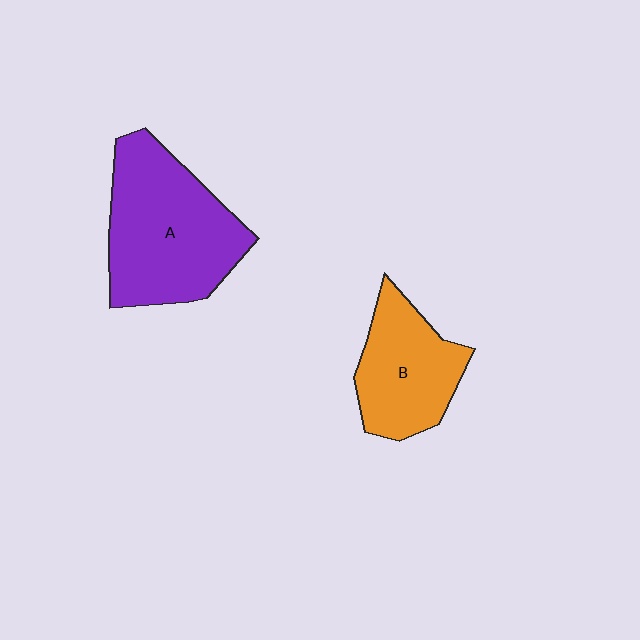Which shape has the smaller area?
Shape B (orange).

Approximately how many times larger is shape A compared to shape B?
Approximately 1.5 times.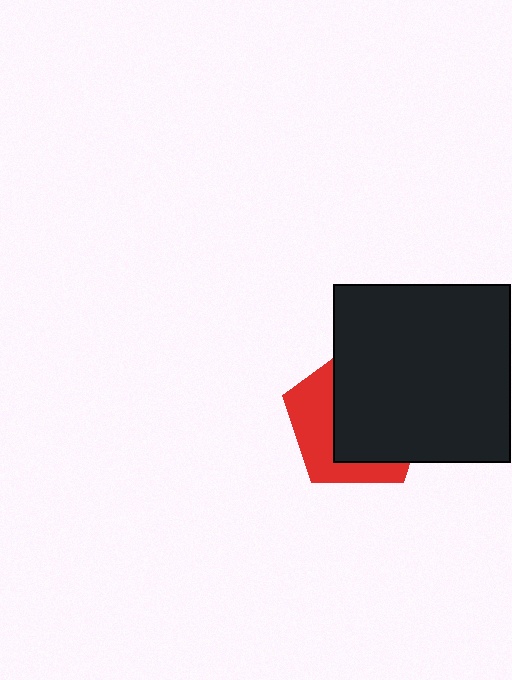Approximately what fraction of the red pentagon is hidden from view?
Roughly 62% of the red pentagon is hidden behind the black square.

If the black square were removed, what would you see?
You would see the complete red pentagon.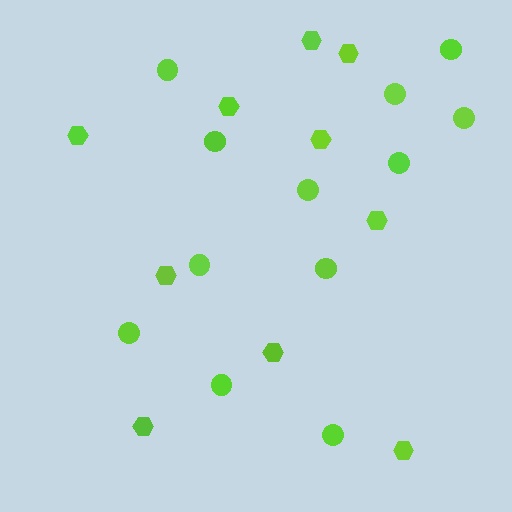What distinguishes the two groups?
There are 2 groups: one group of hexagons (10) and one group of circles (12).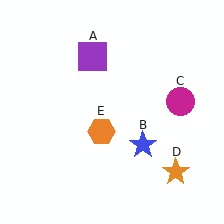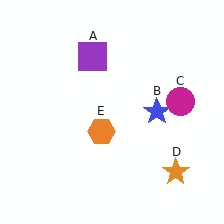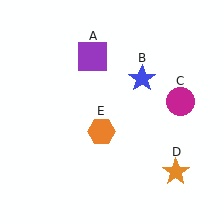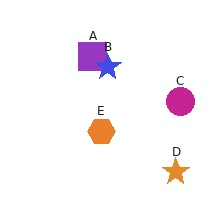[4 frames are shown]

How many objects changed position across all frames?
1 object changed position: blue star (object B).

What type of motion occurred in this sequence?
The blue star (object B) rotated counterclockwise around the center of the scene.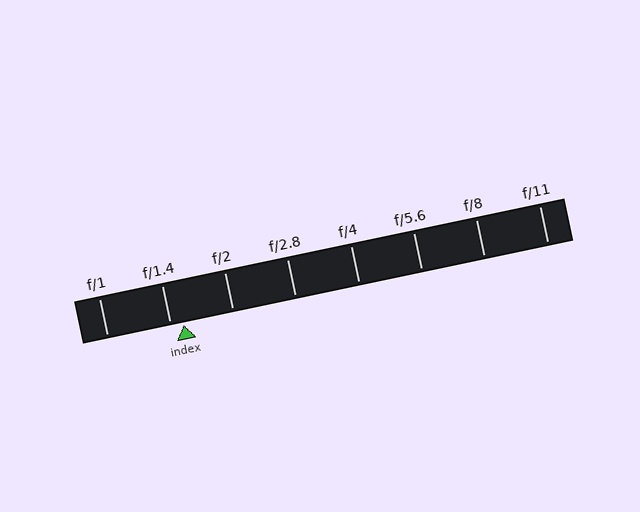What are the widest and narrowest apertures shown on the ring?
The widest aperture shown is f/1 and the narrowest is f/11.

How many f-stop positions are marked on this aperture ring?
There are 8 f-stop positions marked.